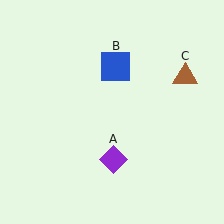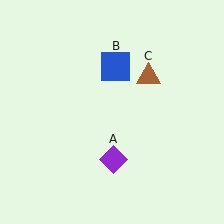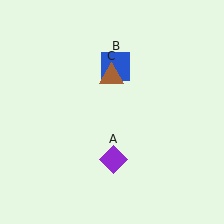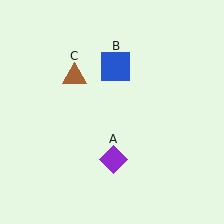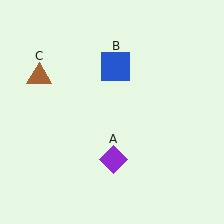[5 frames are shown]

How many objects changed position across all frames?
1 object changed position: brown triangle (object C).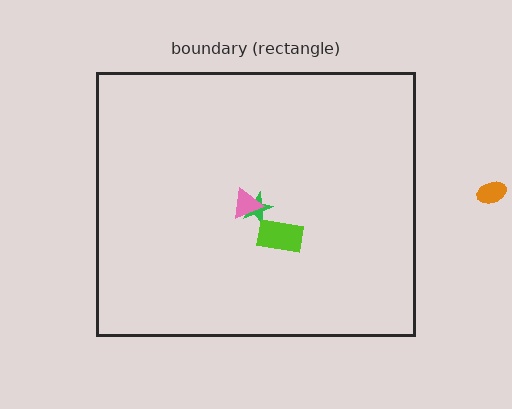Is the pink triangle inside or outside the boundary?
Inside.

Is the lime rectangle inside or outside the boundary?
Inside.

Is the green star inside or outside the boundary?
Inside.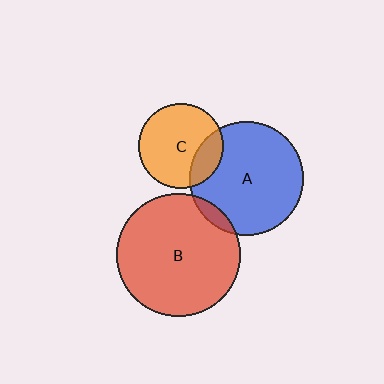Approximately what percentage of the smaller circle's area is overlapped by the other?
Approximately 5%.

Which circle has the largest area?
Circle B (red).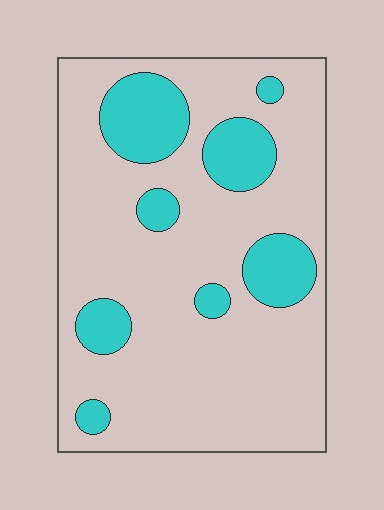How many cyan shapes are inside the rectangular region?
8.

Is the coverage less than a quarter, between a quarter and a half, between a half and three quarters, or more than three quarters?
Less than a quarter.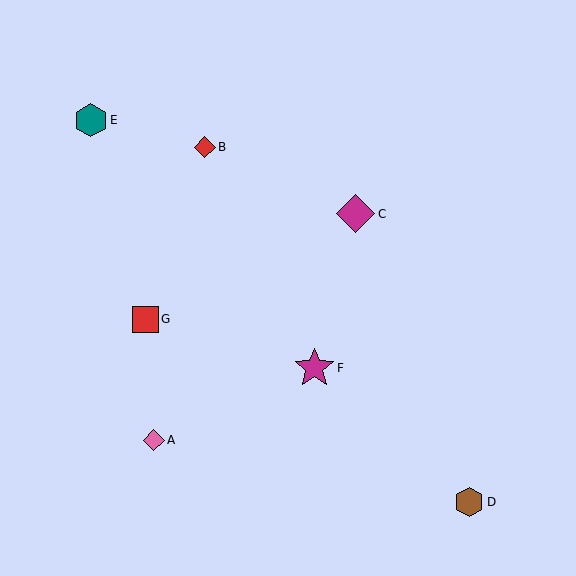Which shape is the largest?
The magenta star (labeled F) is the largest.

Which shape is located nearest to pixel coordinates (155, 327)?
The red square (labeled G) at (145, 319) is nearest to that location.